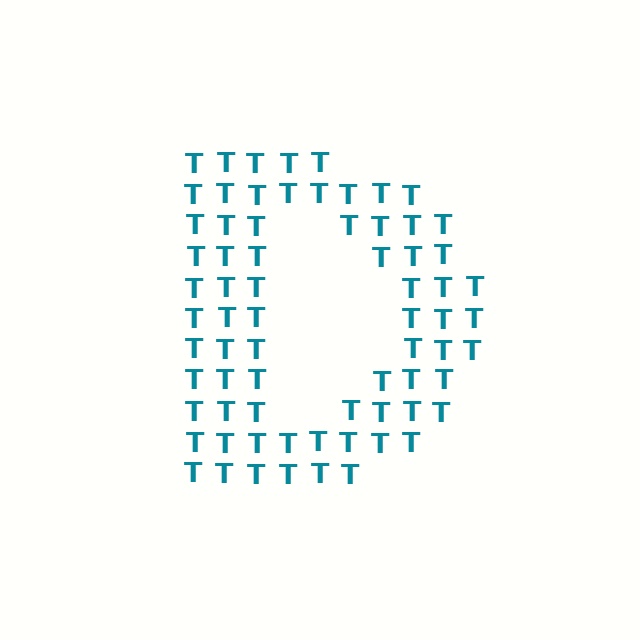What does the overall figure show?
The overall figure shows the letter D.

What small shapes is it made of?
It is made of small letter T's.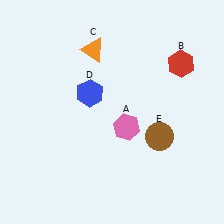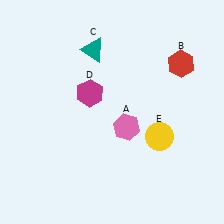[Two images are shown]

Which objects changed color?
C changed from orange to teal. D changed from blue to magenta. E changed from brown to yellow.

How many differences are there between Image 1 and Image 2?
There are 3 differences between the two images.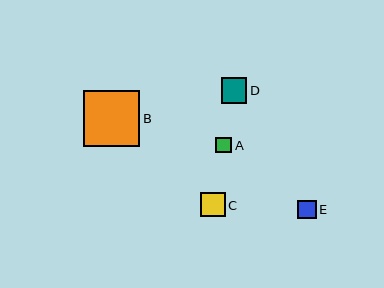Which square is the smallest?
Square A is the smallest with a size of approximately 16 pixels.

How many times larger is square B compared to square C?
Square B is approximately 2.3 times the size of square C.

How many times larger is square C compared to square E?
Square C is approximately 1.3 times the size of square E.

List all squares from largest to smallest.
From largest to smallest: B, D, C, E, A.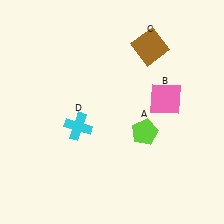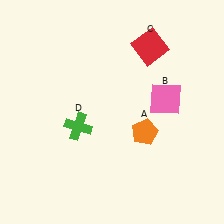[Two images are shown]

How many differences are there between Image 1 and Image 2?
There are 3 differences between the two images.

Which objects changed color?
A changed from lime to orange. C changed from brown to red. D changed from cyan to green.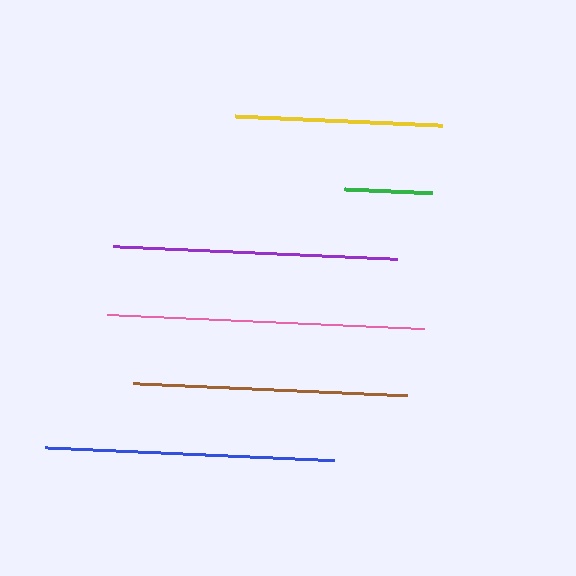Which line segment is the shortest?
The green line is the shortest at approximately 88 pixels.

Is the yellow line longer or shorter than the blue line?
The blue line is longer than the yellow line.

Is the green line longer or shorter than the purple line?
The purple line is longer than the green line.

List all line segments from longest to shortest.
From longest to shortest: pink, blue, purple, brown, yellow, green.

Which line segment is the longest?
The pink line is the longest at approximately 318 pixels.